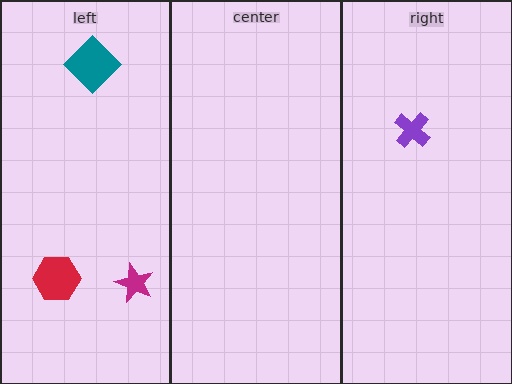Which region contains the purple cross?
The right region.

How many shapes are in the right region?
1.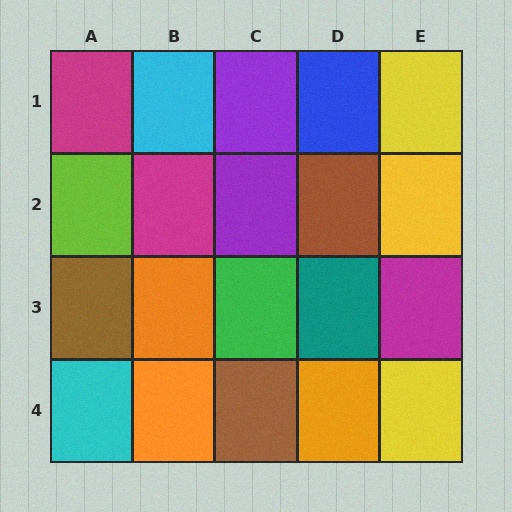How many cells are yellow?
3 cells are yellow.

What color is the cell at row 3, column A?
Brown.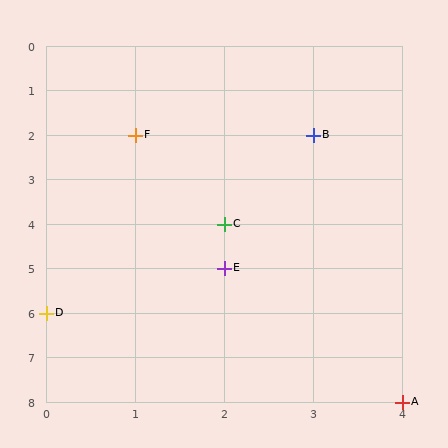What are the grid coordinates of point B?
Point B is at grid coordinates (3, 2).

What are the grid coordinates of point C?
Point C is at grid coordinates (2, 4).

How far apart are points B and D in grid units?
Points B and D are 3 columns and 4 rows apart (about 5.0 grid units diagonally).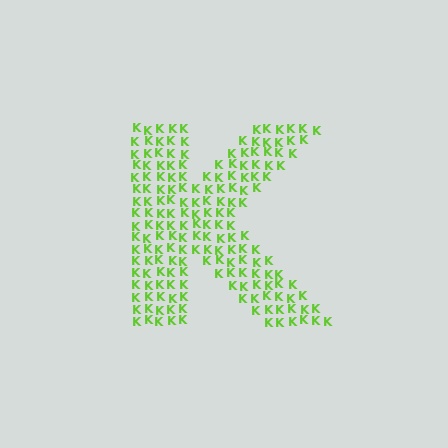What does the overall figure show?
The overall figure shows the letter K.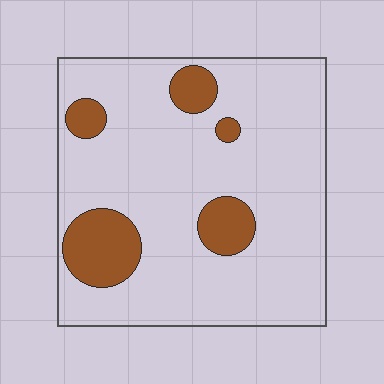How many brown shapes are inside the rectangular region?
5.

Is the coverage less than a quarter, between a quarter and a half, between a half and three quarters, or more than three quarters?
Less than a quarter.